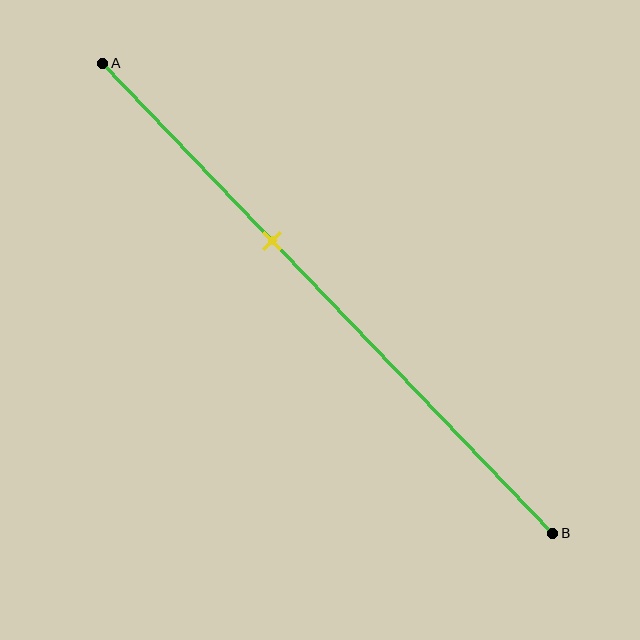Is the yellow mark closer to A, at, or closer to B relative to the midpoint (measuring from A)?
The yellow mark is closer to point A than the midpoint of segment AB.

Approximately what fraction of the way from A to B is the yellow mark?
The yellow mark is approximately 40% of the way from A to B.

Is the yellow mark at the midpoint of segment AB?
No, the mark is at about 40% from A, not at the 50% midpoint.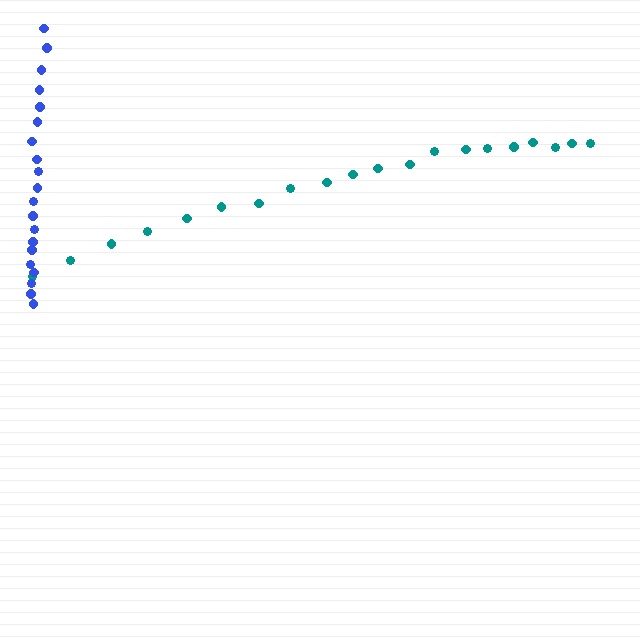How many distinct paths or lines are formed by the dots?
There are 2 distinct paths.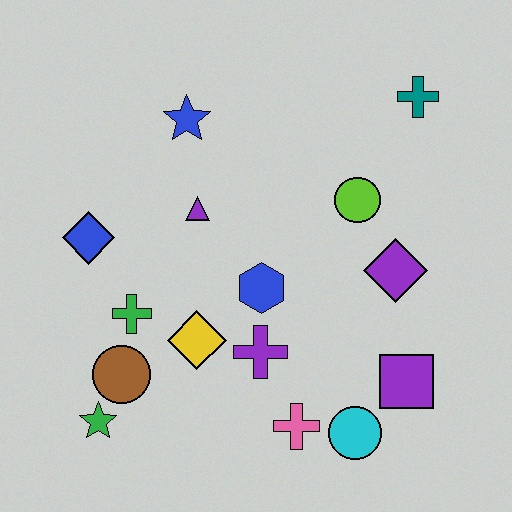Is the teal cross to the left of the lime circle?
No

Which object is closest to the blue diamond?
The green cross is closest to the blue diamond.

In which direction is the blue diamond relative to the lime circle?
The blue diamond is to the left of the lime circle.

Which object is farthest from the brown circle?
The teal cross is farthest from the brown circle.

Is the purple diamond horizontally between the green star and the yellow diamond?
No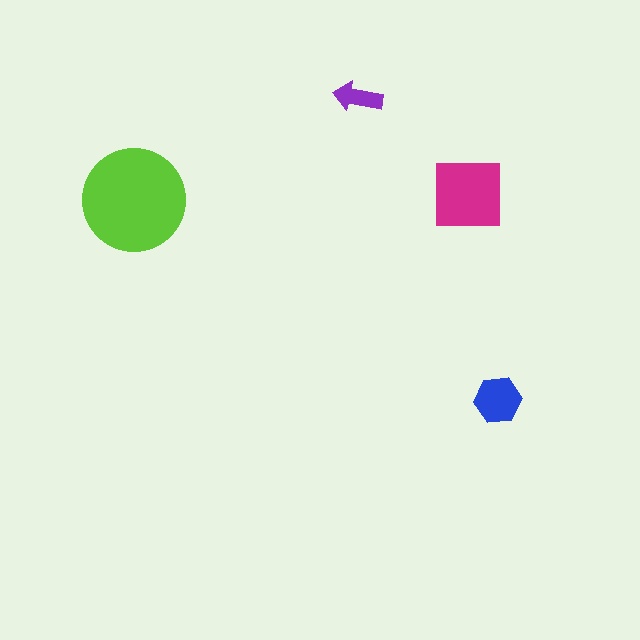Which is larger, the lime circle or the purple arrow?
The lime circle.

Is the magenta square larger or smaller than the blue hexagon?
Larger.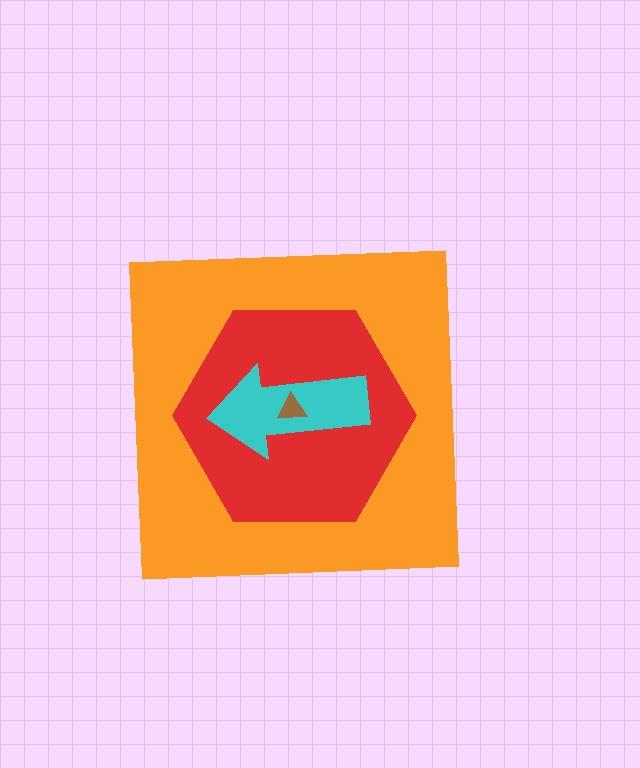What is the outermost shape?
The orange square.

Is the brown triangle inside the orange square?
Yes.